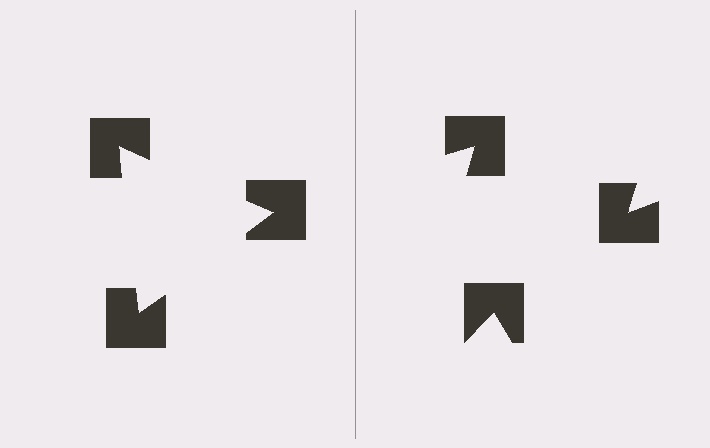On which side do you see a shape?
An illusory triangle appears on the left side. On the right side the wedge cuts are rotated, so no coherent shape forms.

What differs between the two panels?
The notched squares are positioned identically on both sides; only the wedge orientations differ. On the left they align to a triangle; on the right they are misaligned.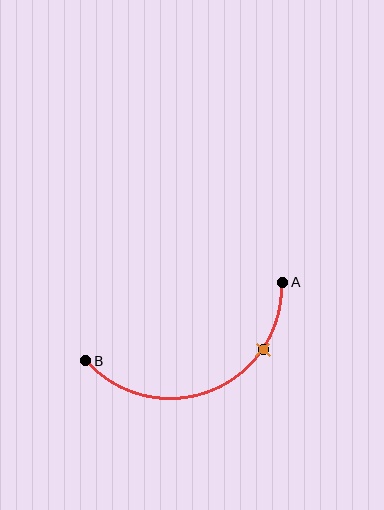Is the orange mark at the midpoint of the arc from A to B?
No. The orange mark lies on the arc but is closer to endpoint A. The arc midpoint would be at the point on the curve equidistant along the arc from both A and B.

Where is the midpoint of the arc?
The arc midpoint is the point on the curve farthest from the straight line joining A and B. It sits below that line.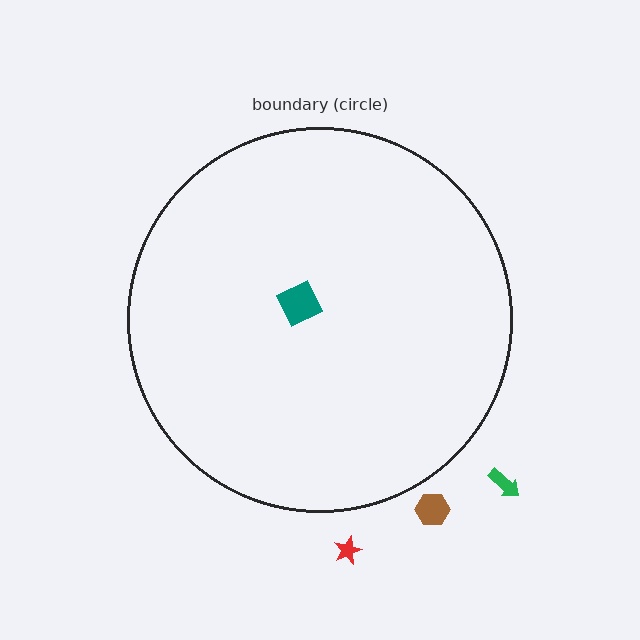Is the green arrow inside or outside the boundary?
Outside.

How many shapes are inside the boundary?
1 inside, 3 outside.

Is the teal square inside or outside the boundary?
Inside.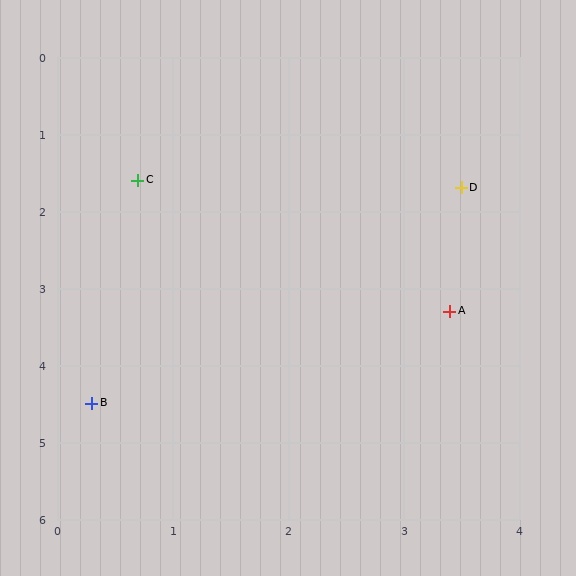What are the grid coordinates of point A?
Point A is at approximately (3.4, 3.3).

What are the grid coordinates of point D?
Point D is at approximately (3.5, 1.7).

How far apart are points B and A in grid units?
Points B and A are about 3.3 grid units apart.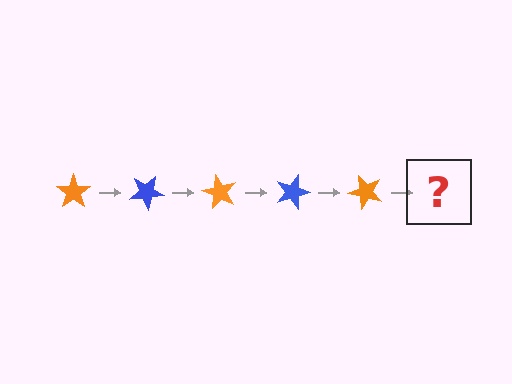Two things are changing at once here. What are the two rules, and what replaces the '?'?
The two rules are that it rotates 30 degrees each step and the color cycles through orange and blue. The '?' should be a blue star, rotated 150 degrees from the start.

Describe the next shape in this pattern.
It should be a blue star, rotated 150 degrees from the start.